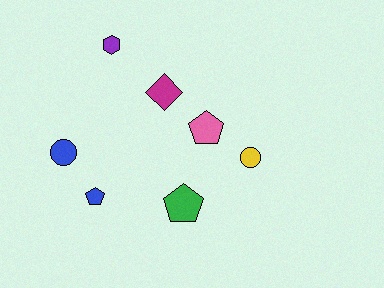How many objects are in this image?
There are 7 objects.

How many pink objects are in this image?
There is 1 pink object.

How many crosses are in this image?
There are no crosses.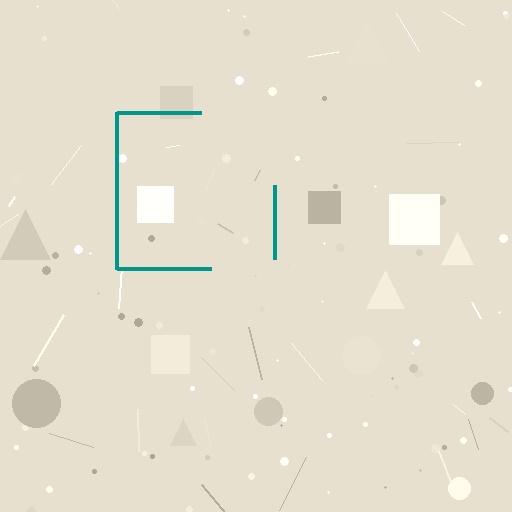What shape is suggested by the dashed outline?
The dashed outline suggests a square.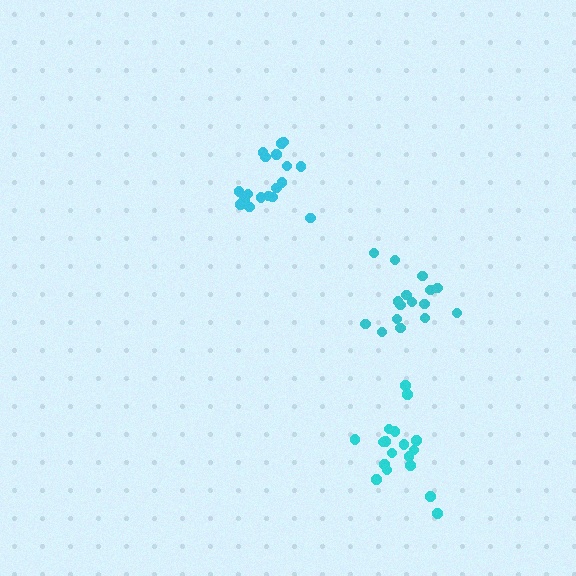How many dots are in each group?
Group 1: 18 dots, Group 2: 16 dots, Group 3: 18 dots (52 total).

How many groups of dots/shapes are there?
There are 3 groups.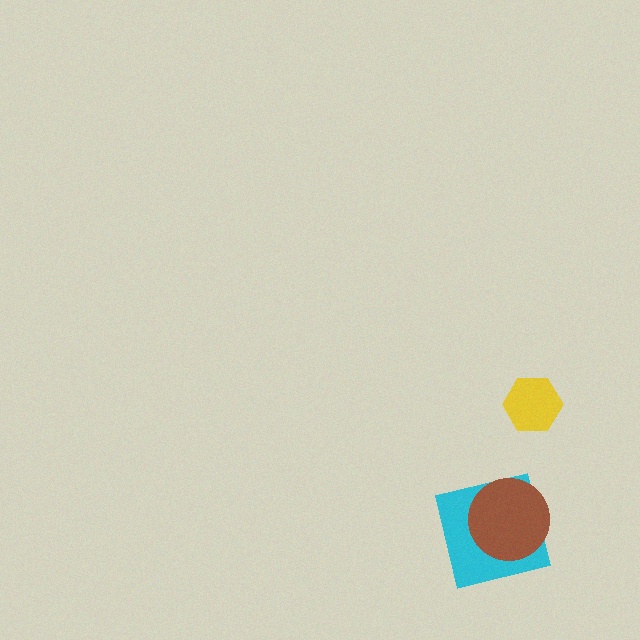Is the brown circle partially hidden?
No, no other shape covers it.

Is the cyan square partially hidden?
Yes, it is partially covered by another shape.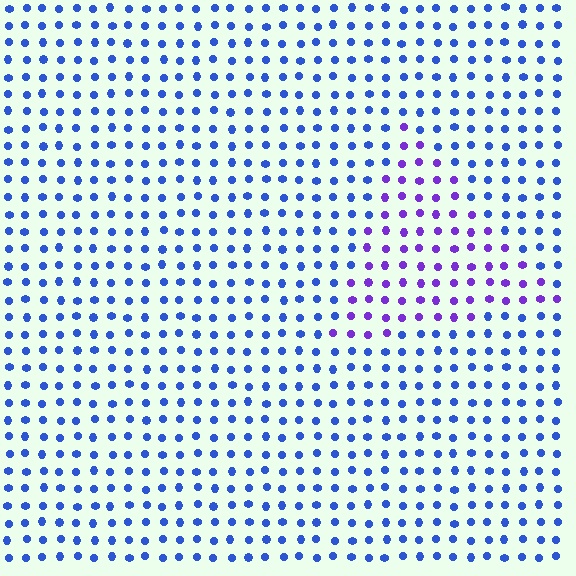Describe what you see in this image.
The image is filled with small blue elements in a uniform arrangement. A triangle-shaped region is visible where the elements are tinted to a slightly different hue, forming a subtle color boundary.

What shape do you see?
I see a triangle.